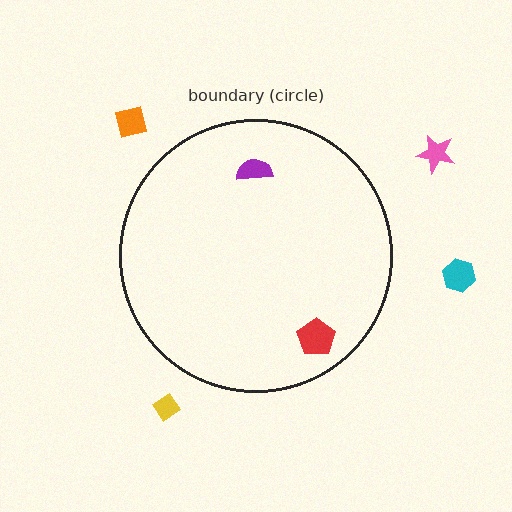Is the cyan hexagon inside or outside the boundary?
Outside.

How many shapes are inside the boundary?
2 inside, 4 outside.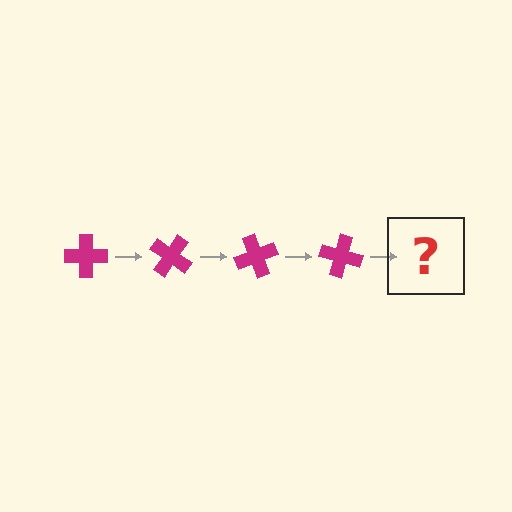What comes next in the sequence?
The next element should be a magenta cross rotated 140 degrees.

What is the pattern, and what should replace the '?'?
The pattern is that the cross rotates 35 degrees each step. The '?' should be a magenta cross rotated 140 degrees.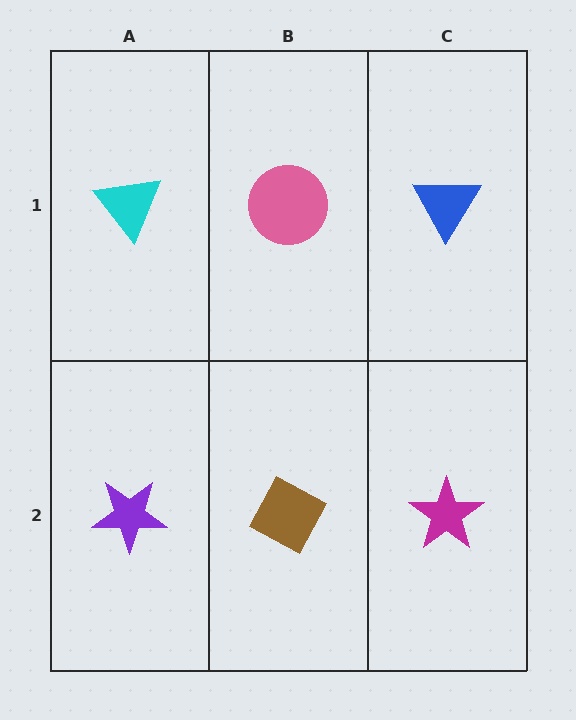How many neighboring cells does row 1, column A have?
2.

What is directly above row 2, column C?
A blue triangle.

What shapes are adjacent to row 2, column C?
A blue triangle (row 1, column C), a brown diamond (row 2, column B).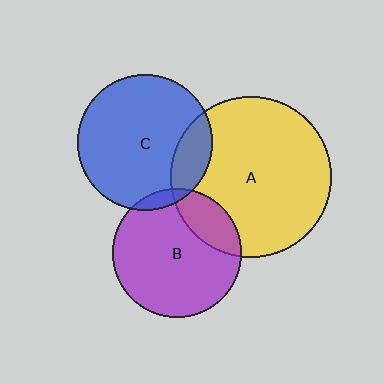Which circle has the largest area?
Circle A (yellow).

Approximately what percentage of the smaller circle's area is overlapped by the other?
Approximately 15%.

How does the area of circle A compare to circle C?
Approximately 1.4 times.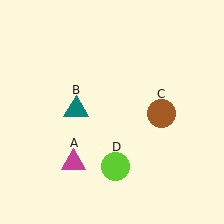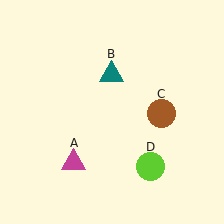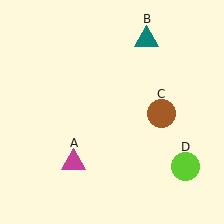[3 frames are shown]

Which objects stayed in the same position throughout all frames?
Magenta triangle (object A) and brown circle (object C) remained stationary.